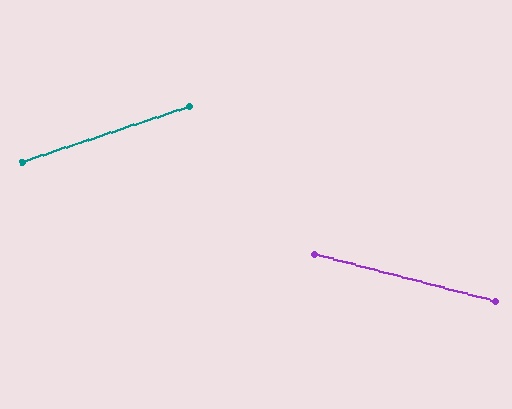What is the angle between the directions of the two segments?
Approximately 33 degrees.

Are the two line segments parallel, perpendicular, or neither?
Neither parallel nor perpendicular — they differ by about 33°.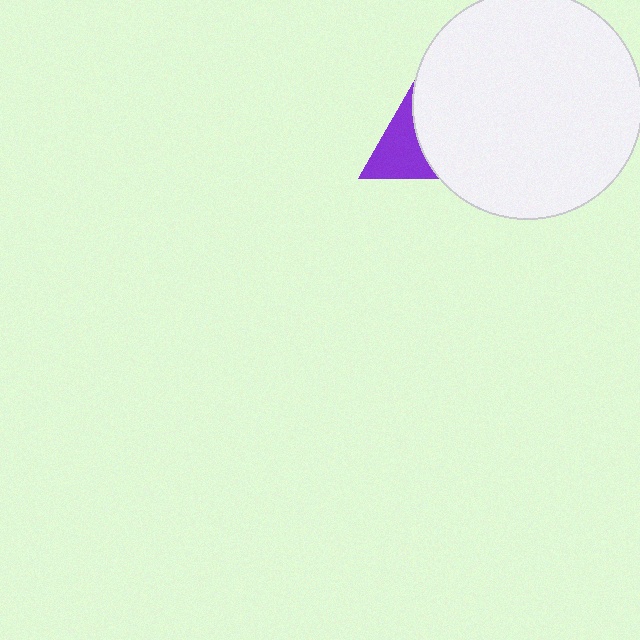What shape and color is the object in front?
The object in front is a white circle.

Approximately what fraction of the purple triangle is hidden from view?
Roughly 60% of the purple triangle is hidden behind the white circle.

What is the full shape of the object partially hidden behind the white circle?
The partially hidden object is a purple triangle.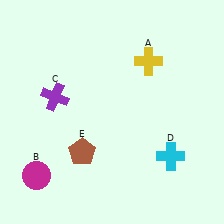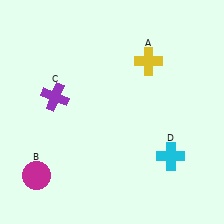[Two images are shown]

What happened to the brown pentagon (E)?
The brown pentagon (E) was removed in Image 2. It was in the bottom-left area of Image 1.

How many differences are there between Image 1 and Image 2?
There is 1 difference between the two images.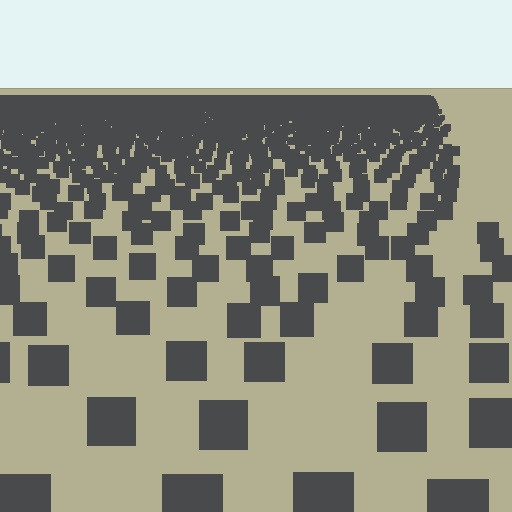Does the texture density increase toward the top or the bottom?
Density increases toward the top.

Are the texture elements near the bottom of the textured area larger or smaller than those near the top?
Larger. Near the bottom, elements are closer to the viewer and appear at a bigger on-screen size.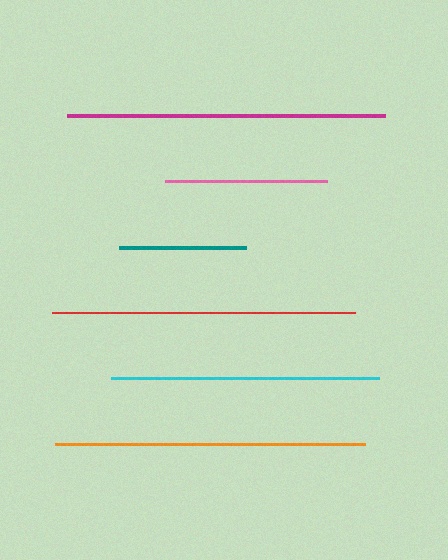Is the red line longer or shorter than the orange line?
The orange line is longer than the red line.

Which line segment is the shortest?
The teal line is the shortest at approximately 127 pixels.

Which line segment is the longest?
The magenta line is the longest at approximately 318 pixels.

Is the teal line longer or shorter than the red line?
The red line is longer than the teal line.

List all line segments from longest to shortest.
From longest to shortest: magenta, orange, red, cyan, pink, teal.